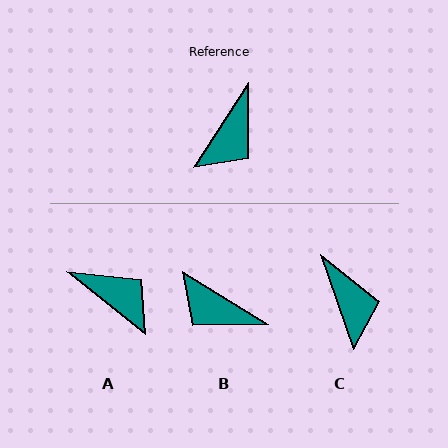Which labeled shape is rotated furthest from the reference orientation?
B, about 89 degrees away.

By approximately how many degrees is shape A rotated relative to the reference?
Approximately 84 degrees counter-clockwise.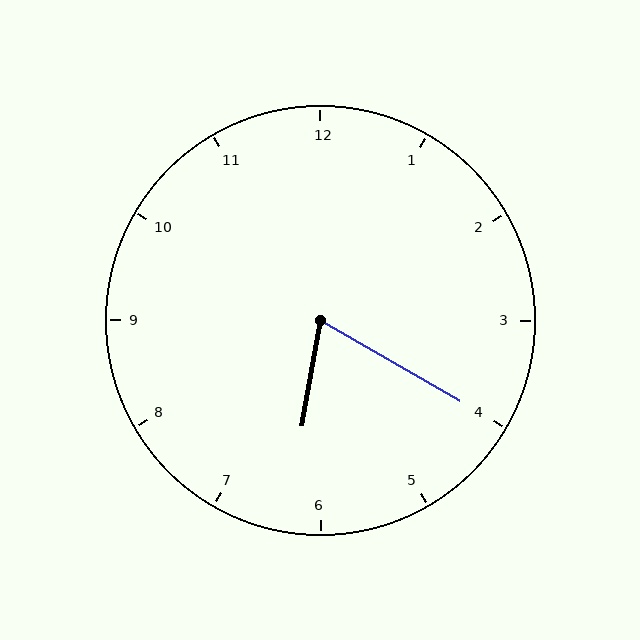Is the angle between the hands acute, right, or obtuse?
It is acute.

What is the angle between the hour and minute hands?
Approximately 70 degrees.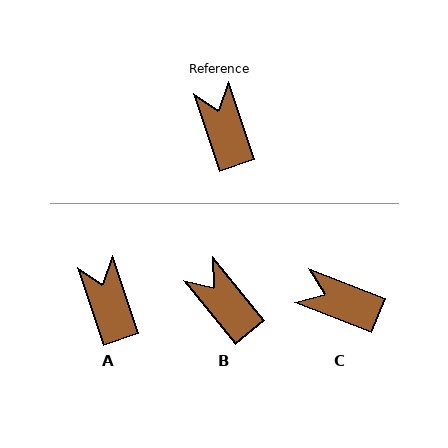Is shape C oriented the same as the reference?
No, it is off by about 50 degrees.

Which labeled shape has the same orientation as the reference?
A.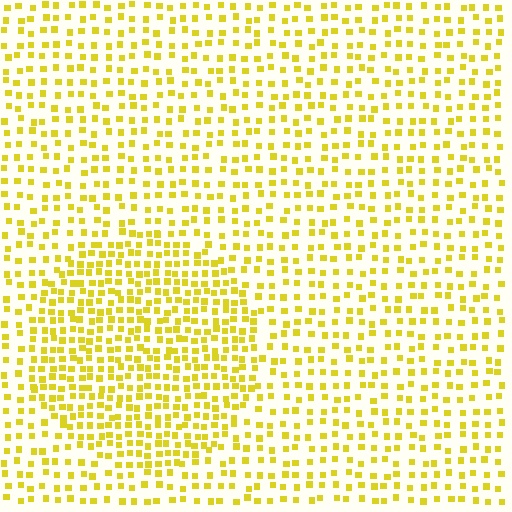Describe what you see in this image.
The image contains small yellow elements arranged at two different densities. A circle-shaped region is visible where the elements are more densely packed than the surrounding area.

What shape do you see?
I see a circle.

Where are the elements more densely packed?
The elements are more densely packed inside the circle boundary.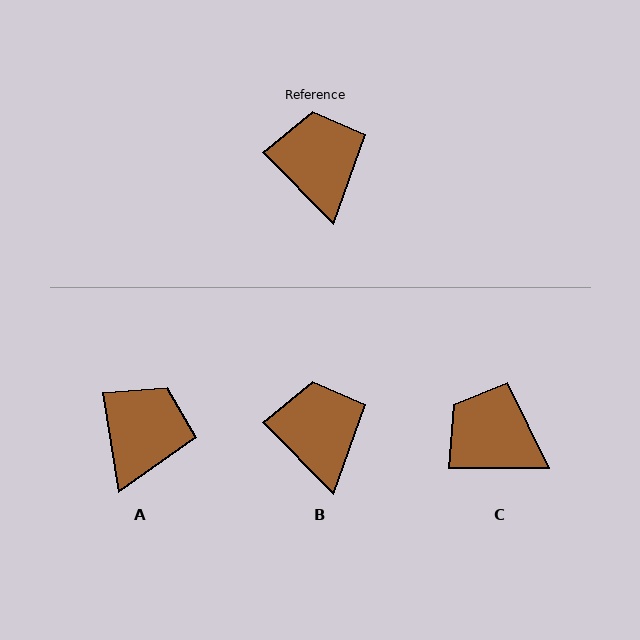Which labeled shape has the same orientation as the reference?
B.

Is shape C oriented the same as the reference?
No, it is off by about 45 degrees.